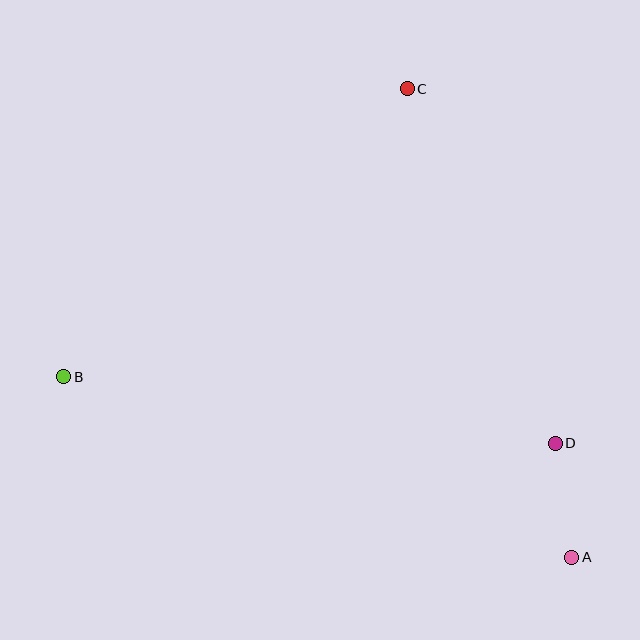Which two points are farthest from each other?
Points A and B are farthest from each other.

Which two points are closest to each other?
Points A and D are closest to each other.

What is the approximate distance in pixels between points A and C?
The distance between A and C is approximately 497 pixels.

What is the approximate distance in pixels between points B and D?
The distance between B and D is approximately 496 pixels.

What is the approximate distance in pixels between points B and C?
The distance between B and C is approximately 448 pixels.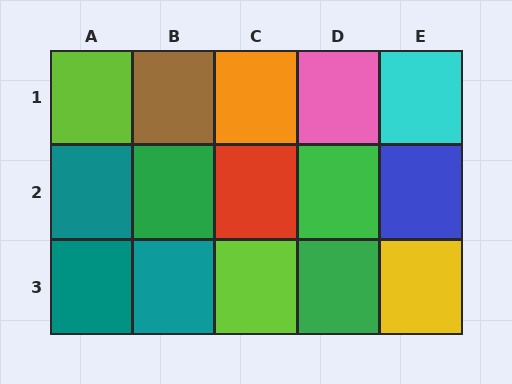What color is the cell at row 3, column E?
Yellow.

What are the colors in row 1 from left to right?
Lime, brown, orange, pink, cyan.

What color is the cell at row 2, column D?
Green.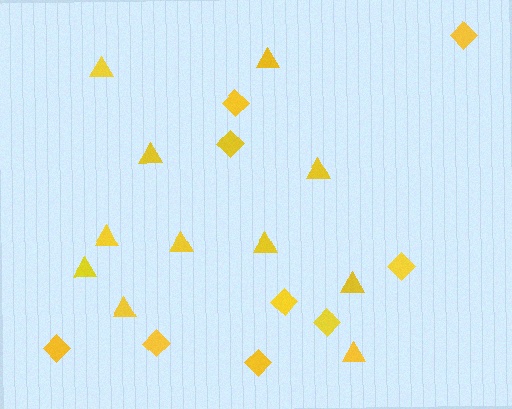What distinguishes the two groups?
There are 2 groups: one group of diamonds (9) and one group of triangles (11).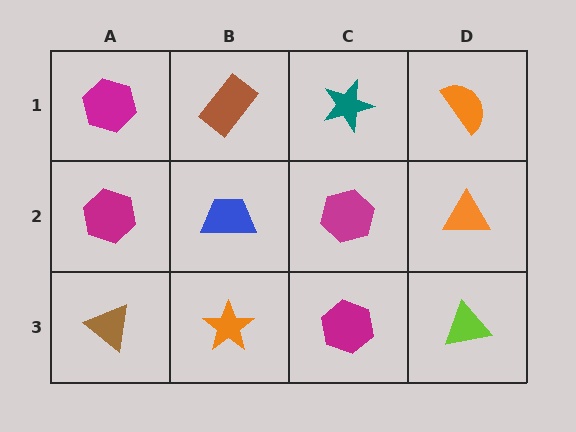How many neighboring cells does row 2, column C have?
4.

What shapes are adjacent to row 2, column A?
A magenta hexagon (row 1, column A), a brown triangle (row 3, column A), a blue trapezoid (row 2, column B).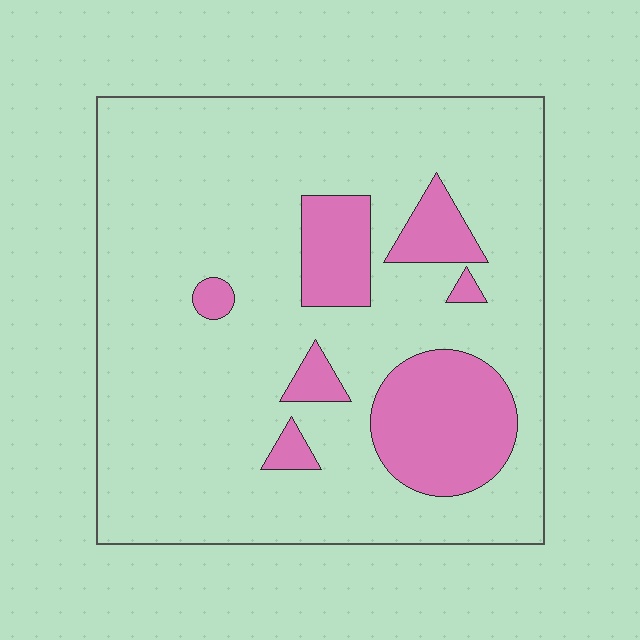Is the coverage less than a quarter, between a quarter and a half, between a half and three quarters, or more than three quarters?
Less than a quarter.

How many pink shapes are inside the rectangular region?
7.